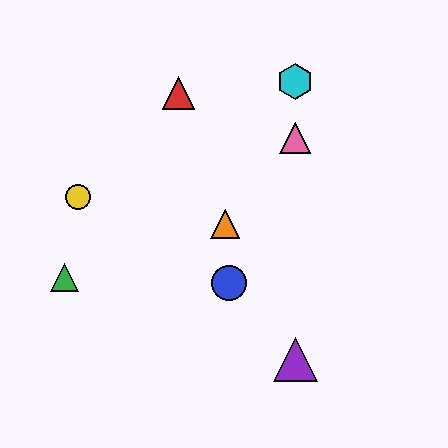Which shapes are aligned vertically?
The purple triangle, the cyan hexagon, the pink triangle are aligned vertically.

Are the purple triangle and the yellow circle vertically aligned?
No, the purple triangle is at x≈295 and the yellow circle is at x≈78.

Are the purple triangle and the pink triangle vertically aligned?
Yes, both are at x≈295.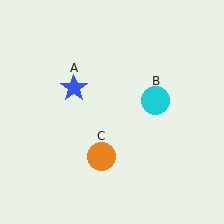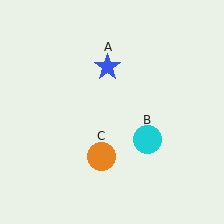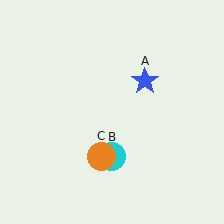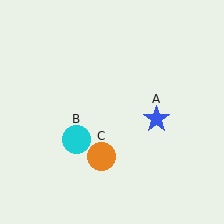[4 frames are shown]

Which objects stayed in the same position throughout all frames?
Orange circle (object C) remained stationary.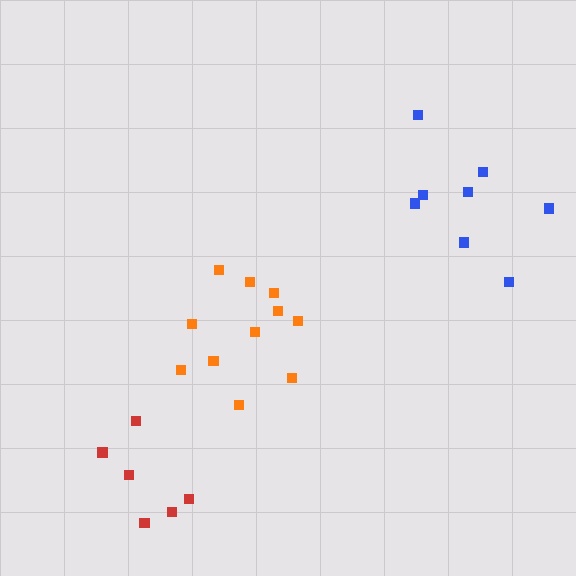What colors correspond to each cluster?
The clusters are colored: orange, red, blue.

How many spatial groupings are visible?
There are 3 spatial groupings.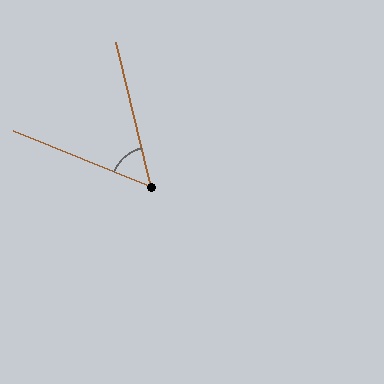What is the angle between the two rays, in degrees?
Approximately 54 degrees.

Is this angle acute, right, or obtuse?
It is acute.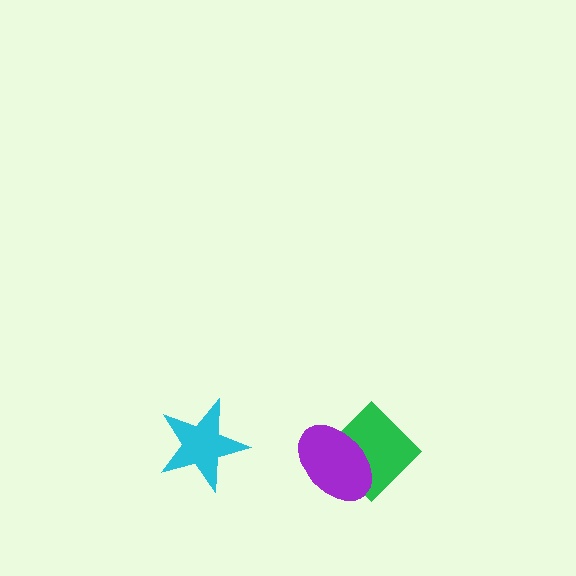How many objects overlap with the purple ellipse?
1 object overlaps with the purple ellipse.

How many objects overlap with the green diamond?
1 object overlaps with the green diamond.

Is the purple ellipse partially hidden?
No, no other shape covers it.